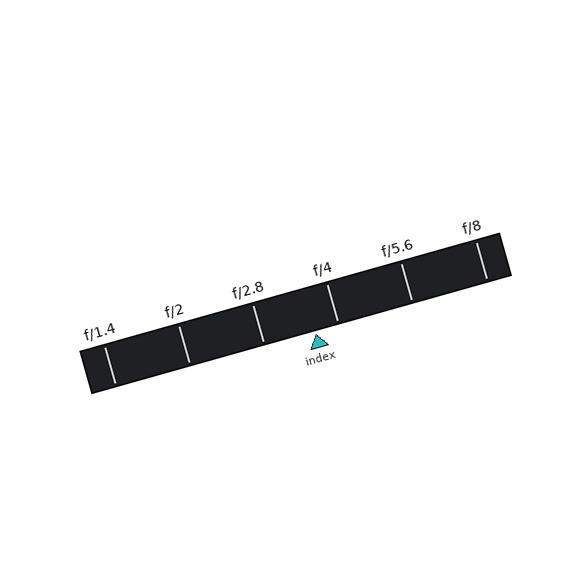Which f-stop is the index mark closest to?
The index mark is closest to f/4.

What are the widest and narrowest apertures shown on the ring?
The widest aperture shown is f/1.4 and the narrowest is f/8.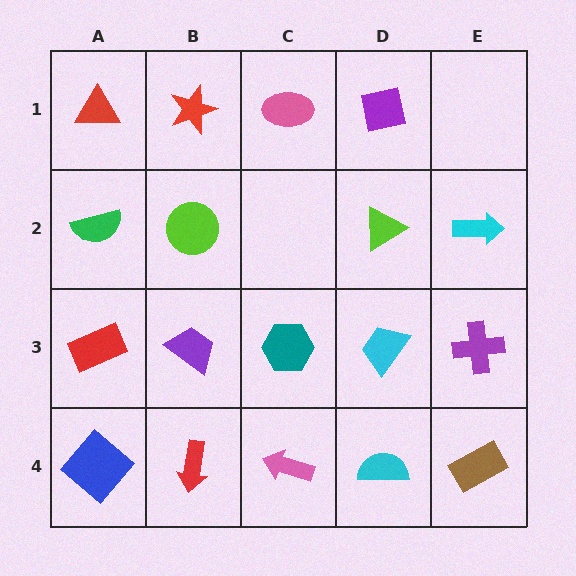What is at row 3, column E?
A purple cross.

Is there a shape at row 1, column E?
No, that cell is empty.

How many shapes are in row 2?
4 shapes.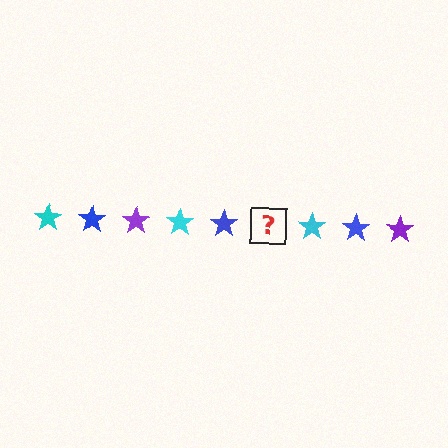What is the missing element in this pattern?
The missing element is a purple star.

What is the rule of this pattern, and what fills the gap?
The rule is that the pattern cycles through cyan, blue, purple stars. The gap should be filled with a purple star.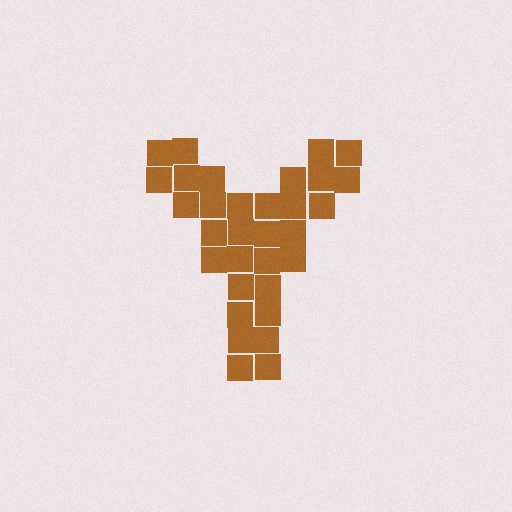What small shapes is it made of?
It is made of small squares.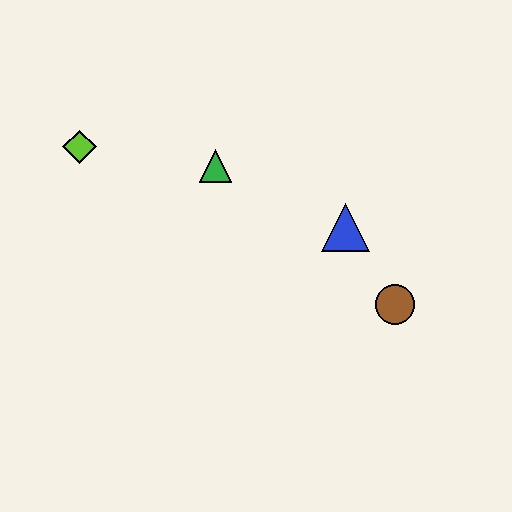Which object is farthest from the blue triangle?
The lime diamond is farthest from the blue triangle.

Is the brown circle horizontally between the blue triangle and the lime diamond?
No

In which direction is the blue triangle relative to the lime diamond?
The blue triangle is to the right of the lime diamond.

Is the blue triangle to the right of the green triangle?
Yes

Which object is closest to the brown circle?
The blue triangle is closest to the brown circle.